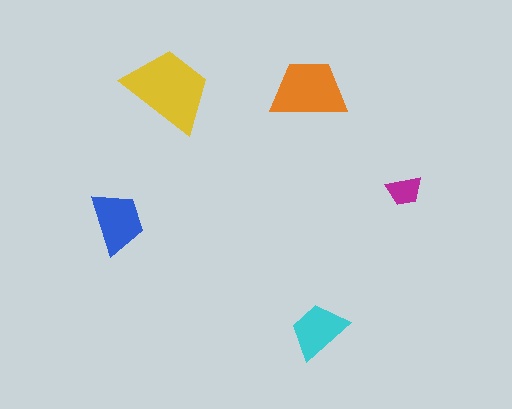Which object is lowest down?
The cyan trapezoid is bottommost.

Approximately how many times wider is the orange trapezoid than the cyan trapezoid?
About 1.5 times wider.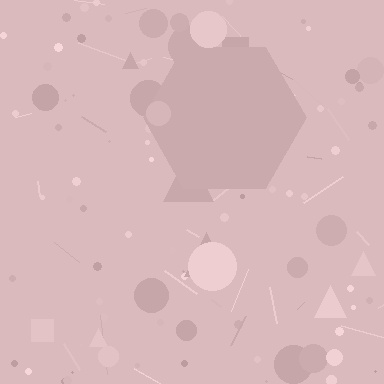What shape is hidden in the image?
A hexagon is hidden in the image.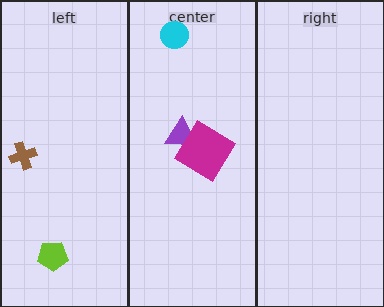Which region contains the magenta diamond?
The center region.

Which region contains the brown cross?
The left region.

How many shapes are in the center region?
3.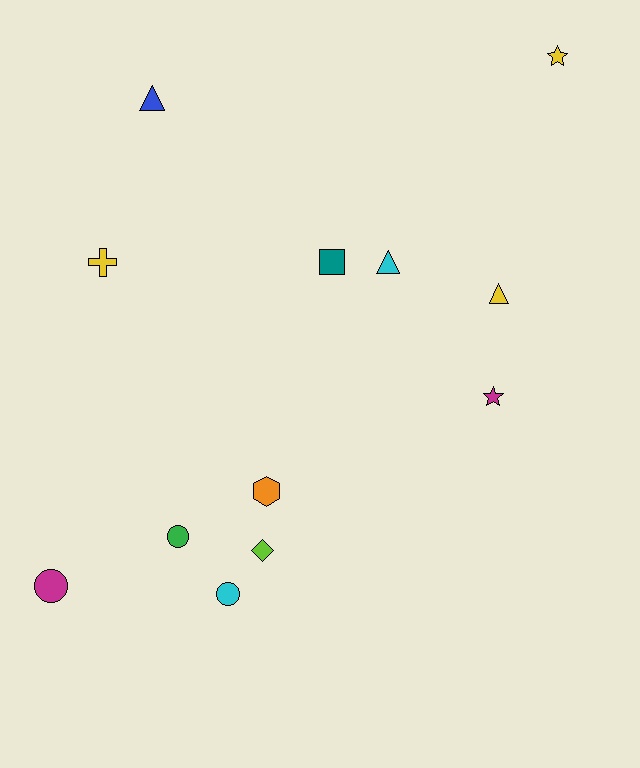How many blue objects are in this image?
There is 1 blue object.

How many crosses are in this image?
There is 1 cross.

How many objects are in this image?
There are 12 objects.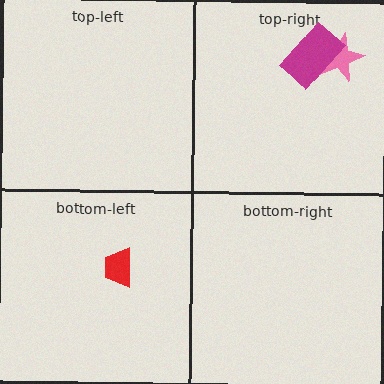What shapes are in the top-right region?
The pink star, the magenta rectangle.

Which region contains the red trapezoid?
The bottom-left region.